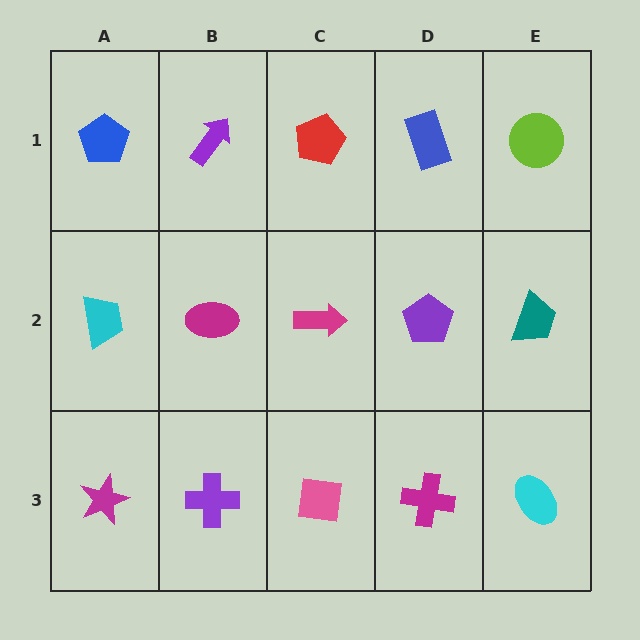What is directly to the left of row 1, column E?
A blue rectangle.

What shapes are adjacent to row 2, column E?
A lime circle (row 1, column E), a cyan ellipse (row 3, column E), a purple pentagon (row 2, column D).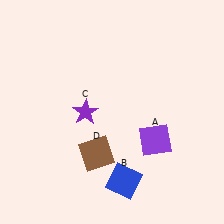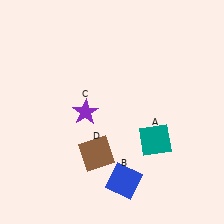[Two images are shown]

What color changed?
The square (A) changed from purple in Image 1 to teal in Image 2.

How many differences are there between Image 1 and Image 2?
There is 1 difference between the two images.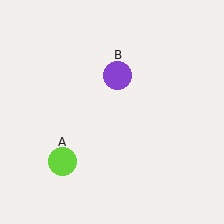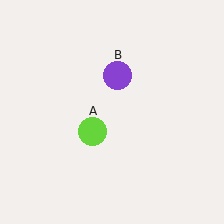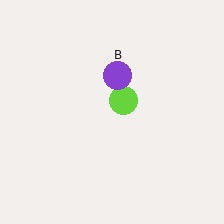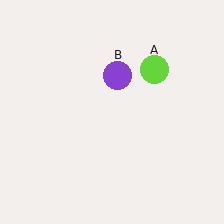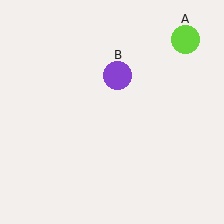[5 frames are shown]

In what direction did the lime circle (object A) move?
The lime circle (object A) moved up and to the right.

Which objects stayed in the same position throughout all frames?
Purple circle (object B) remained stationary.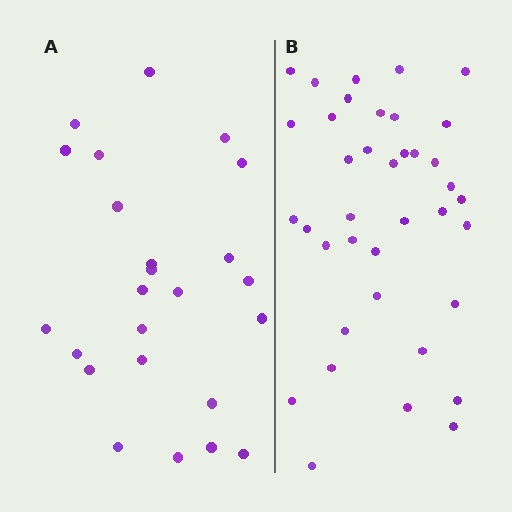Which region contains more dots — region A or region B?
Region B (the right region) has more dots.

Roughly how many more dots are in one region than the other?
Region B has approximately 15 more dots than region A.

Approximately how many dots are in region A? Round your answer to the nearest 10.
About 20 dots. (The exact count is 24, which rounds to 20.)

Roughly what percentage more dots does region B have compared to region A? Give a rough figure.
About 60% more.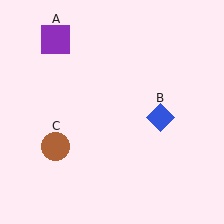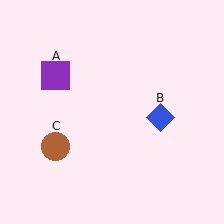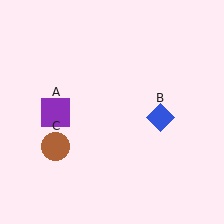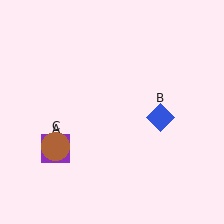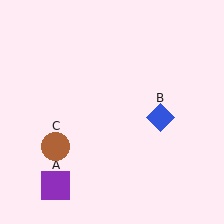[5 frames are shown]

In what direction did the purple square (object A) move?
The purple square (object A) moved down.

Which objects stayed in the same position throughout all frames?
Blue diamond (object B) and brown circle (object C) remained stationary.